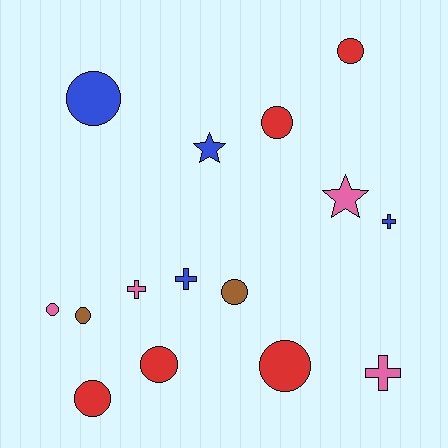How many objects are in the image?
There are 15 objects.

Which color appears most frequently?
Red, with 5 objects.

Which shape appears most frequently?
Circle, with 9 objects.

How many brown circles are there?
There are 2 brown circles.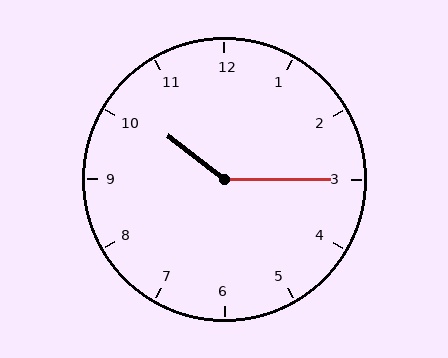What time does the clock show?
10:15.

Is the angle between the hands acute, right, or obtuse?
It is obtuse.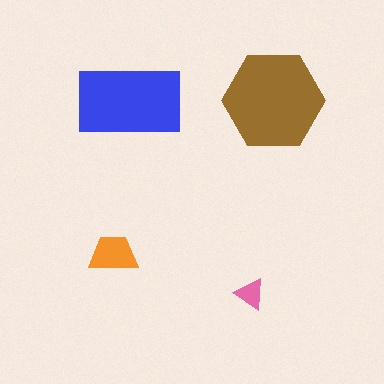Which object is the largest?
The brown hexagon.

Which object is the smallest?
The pink triangle.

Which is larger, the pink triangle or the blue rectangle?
The blue rectangle.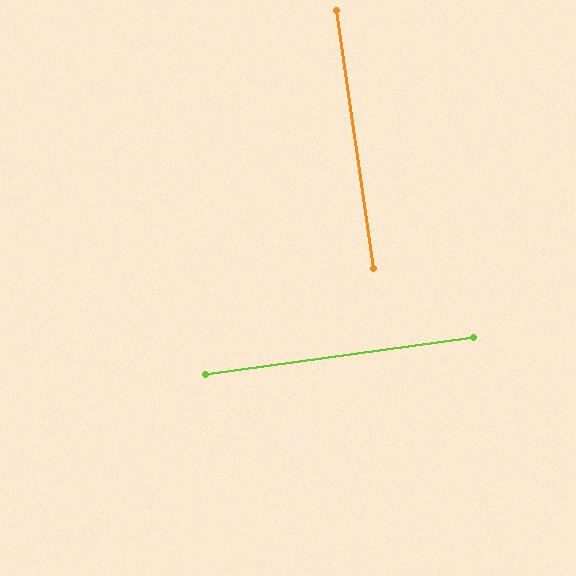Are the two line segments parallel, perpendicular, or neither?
Perpendicular — they meet at approximately 90°.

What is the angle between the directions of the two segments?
Approximately 90 degrees.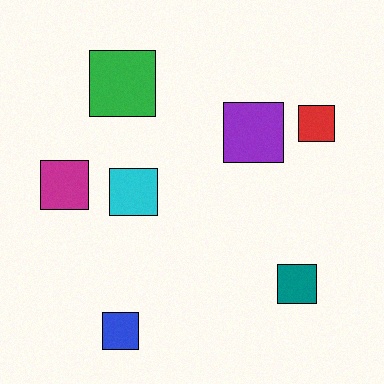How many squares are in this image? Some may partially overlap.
There are 7 squares.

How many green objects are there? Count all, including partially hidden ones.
There is 1 green object.